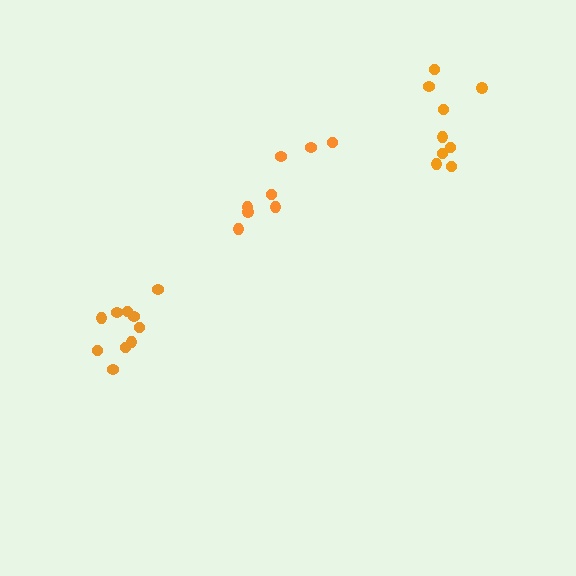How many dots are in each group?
Group 1: 8 dots, Group 2: 10 dots, Group 3: 9 dots (27 total).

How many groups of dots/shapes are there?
There are 3 groups.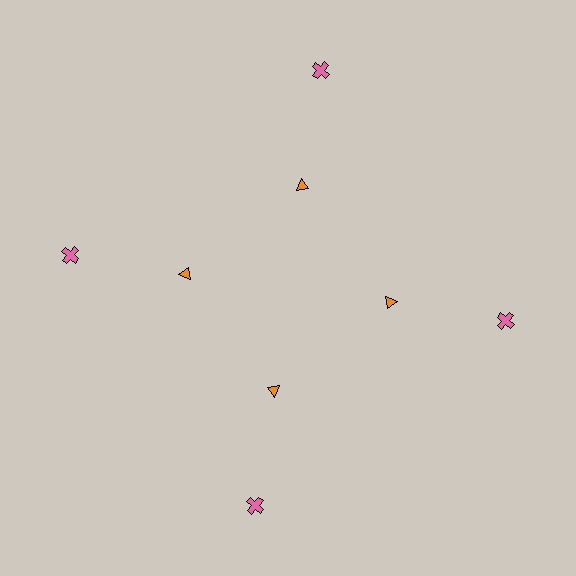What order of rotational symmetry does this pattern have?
This pattern has 4-fold rotational symmetry.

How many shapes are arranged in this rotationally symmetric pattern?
There are 8 shapes, arranged in 4 groups of 2.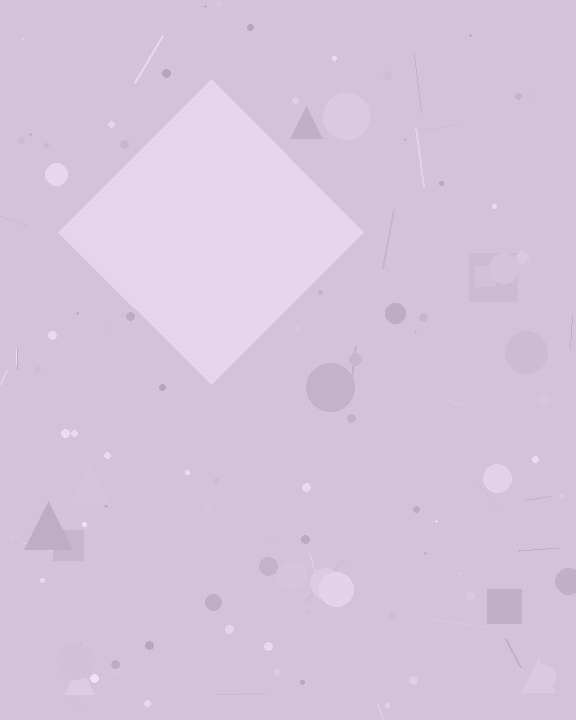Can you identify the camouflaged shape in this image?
The camouflaged shape is a diamond.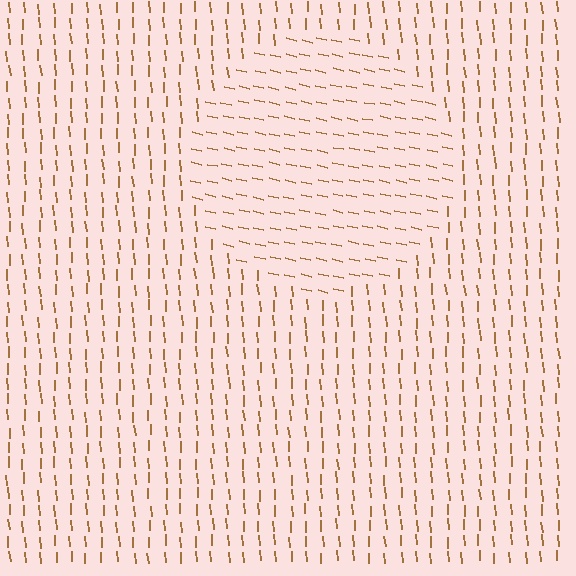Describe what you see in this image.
The image is filled with small brown line segments. A circle region in the image has lines oriented differently from the surrounding lines, creating a visible texture boundary.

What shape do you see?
I see a circle.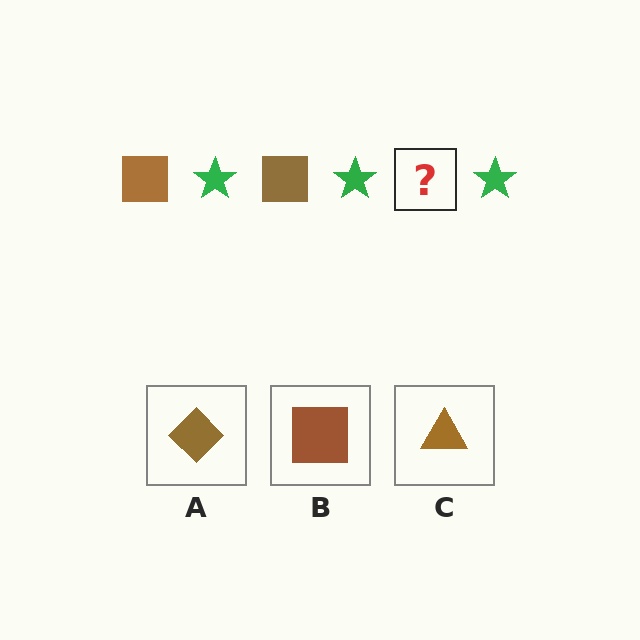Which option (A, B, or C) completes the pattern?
B.